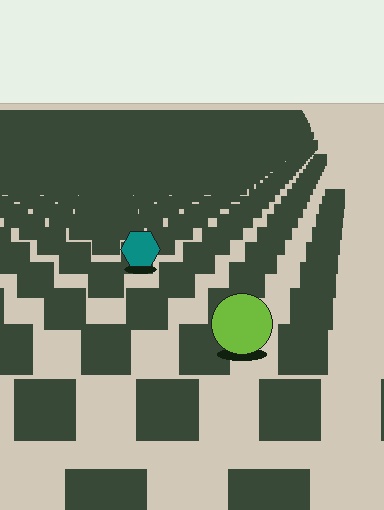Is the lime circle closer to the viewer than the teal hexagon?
Yes. The lime circle is closer — you can tell from the texture gradient: the ground texture is coarser near it.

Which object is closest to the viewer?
The lime circle is closest. The texture marks near it are larger and more spread out.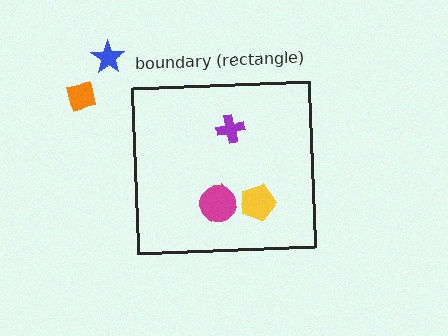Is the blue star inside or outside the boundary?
Outside.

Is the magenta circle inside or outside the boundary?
Inside.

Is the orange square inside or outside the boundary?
Outside.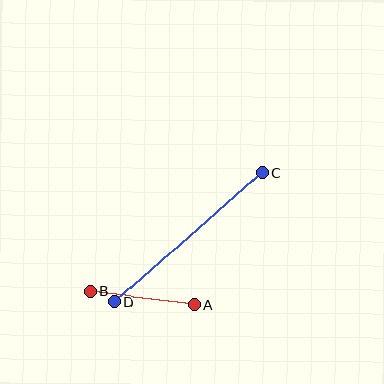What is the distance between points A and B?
The distance is approximately 105 pixels.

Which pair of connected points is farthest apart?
Points C and D are farthest apart.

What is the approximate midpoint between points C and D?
The midpoint is at approximately (188, 237) pixels.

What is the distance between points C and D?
The distance is approximately 197 pixels.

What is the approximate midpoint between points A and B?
The midpoint is at approximately (142, 298) pixels.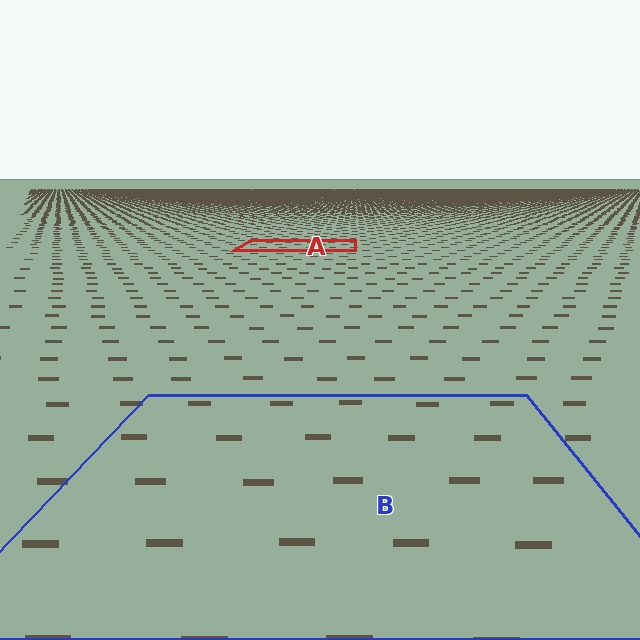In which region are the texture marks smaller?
The texture marks are smaller in region A, because it is farther away.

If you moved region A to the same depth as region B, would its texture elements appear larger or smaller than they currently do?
They would appear larger. At a closer depth, the same texture elements are projected at a bigger on-screen size.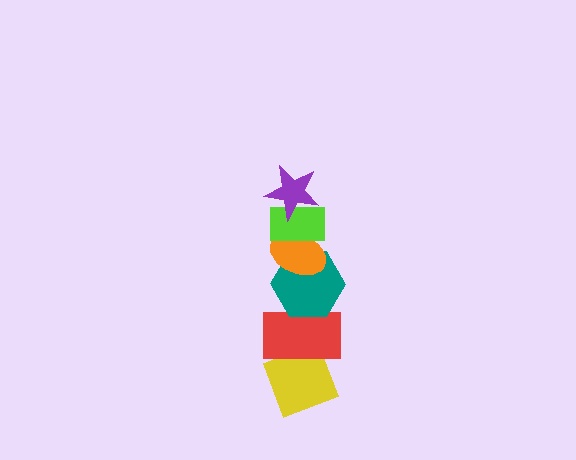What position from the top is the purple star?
The purple star is 1st from the top.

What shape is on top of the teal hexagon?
The orange ellipse is on top of the teal hexagon.